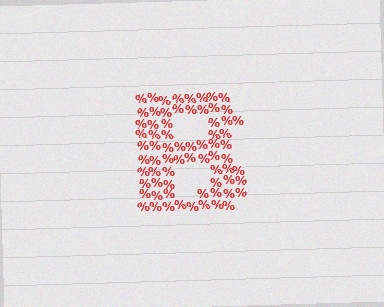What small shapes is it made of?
It is made of small percent signs.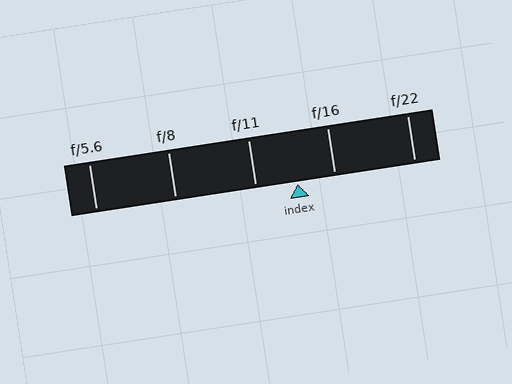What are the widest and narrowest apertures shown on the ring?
The widest aperture shown is f/5.6 and the narrowest is f/22.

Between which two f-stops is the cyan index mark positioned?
The index mark is between f/11 and f/16.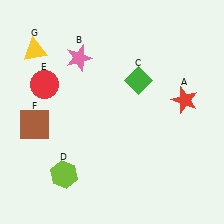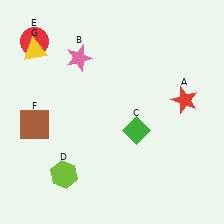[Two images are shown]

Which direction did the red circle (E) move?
The red circle (E) moved up.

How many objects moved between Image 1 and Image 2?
2 objects moved between the two images.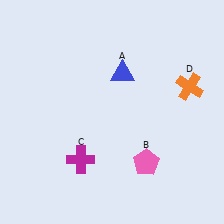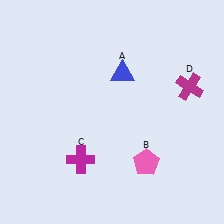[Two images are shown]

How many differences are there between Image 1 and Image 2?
There is 1 difference between the two images.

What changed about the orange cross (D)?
In Image 1, D is orange. In Image 2, it changed to magenta.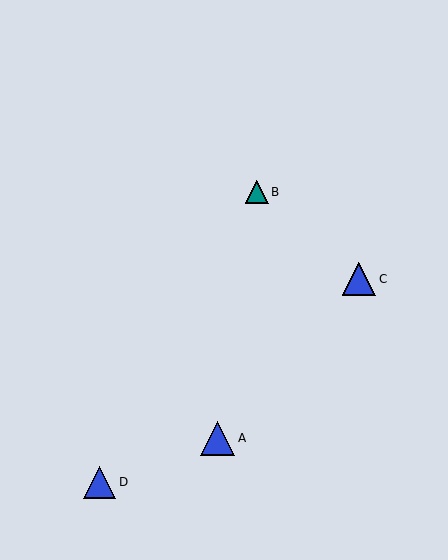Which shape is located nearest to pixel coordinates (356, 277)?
The blue triangle (labeled C) at (359, 279) is nearest to that location.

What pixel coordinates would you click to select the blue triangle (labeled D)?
Click at (100, 483) to select the blue triangle D.